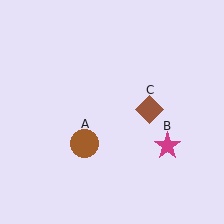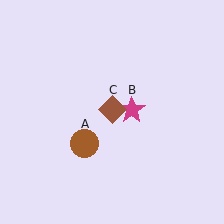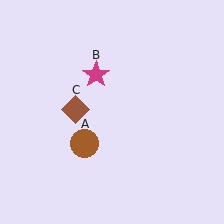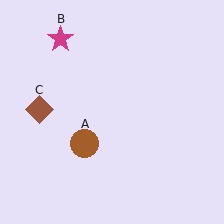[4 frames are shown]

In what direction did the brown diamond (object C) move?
The brown diamond (object C) moved left.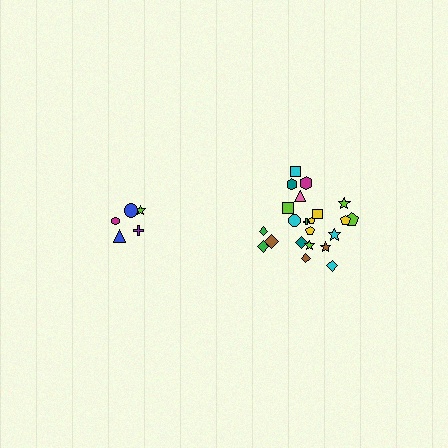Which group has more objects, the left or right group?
The right group.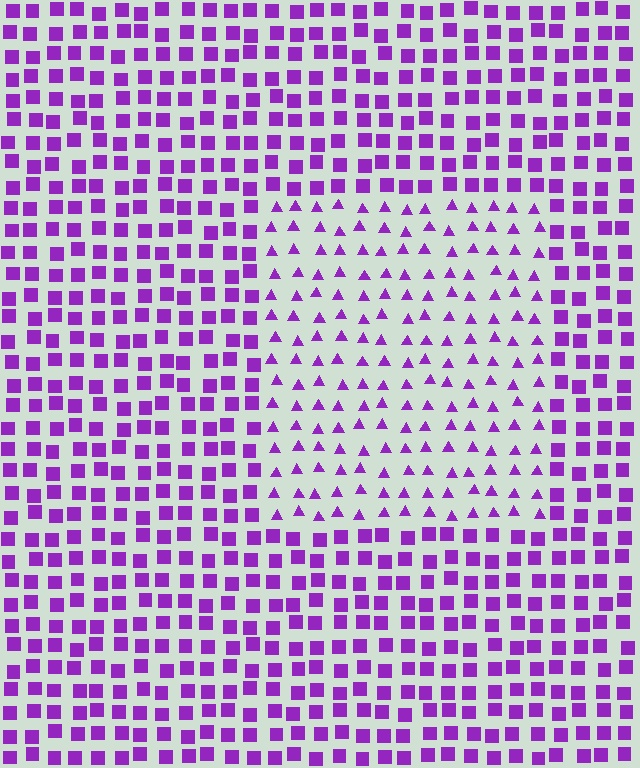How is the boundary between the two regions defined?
The boundary is defined by a change in element shape: triangles inside vs. squares outside. All elements share the same color and spacing.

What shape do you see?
I see a rectangle.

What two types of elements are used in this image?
The image uses triangles inside the rectangle region and squares outside it.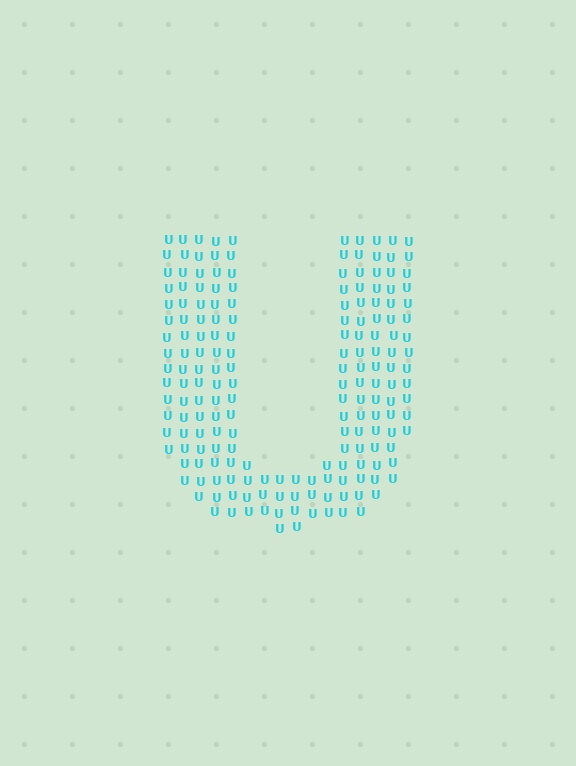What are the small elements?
The small elements are letter U's.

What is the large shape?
The large shape is the letter U.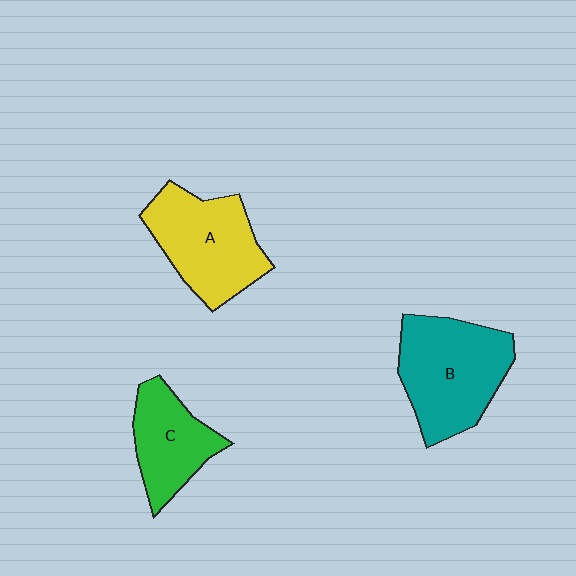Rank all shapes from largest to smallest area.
From largest to smallest: B (teal), A (yellow), C (green).